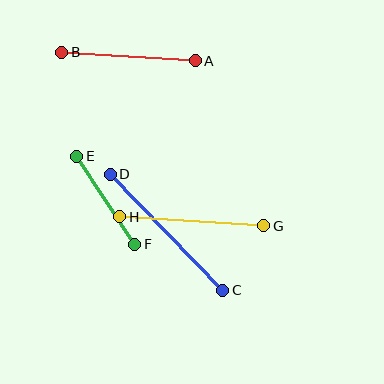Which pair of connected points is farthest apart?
Points C and D are farthest apart.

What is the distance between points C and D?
The distance is approximately 161 pixels.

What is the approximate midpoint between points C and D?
The midpoint is at approximately (166, 232) pixels.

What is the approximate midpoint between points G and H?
The midpoint is at approximately (192, 221) pixels.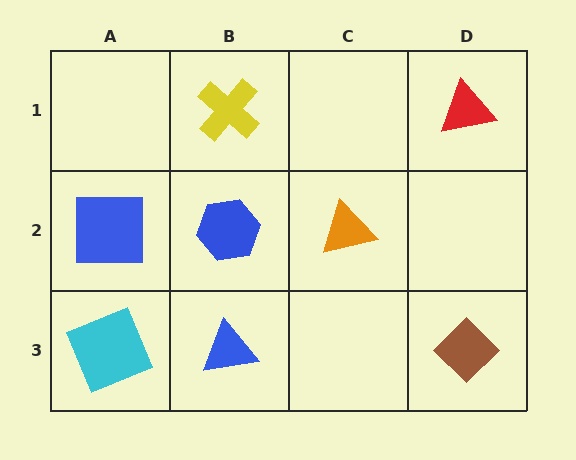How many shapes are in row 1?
2 shapes.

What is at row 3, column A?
A cyan square.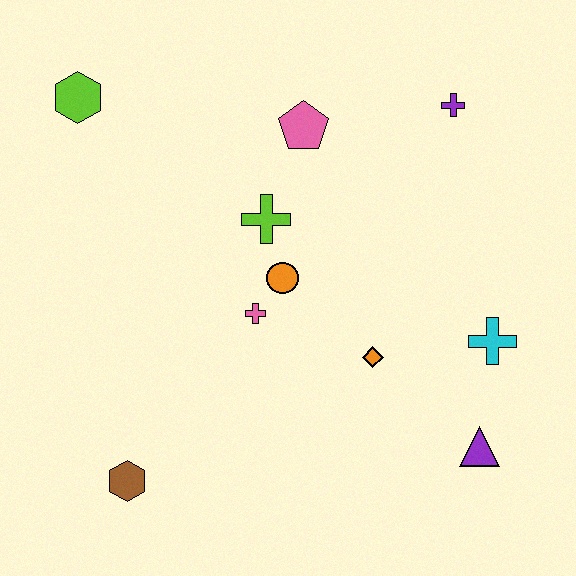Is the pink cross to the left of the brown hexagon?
No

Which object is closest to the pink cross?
The orange circle is closest to the pink cross.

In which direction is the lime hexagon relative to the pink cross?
The lime hexagon is above the pink cross.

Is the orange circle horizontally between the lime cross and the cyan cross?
Yes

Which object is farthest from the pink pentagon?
The brown hexagon is farthest from the pink pentagon.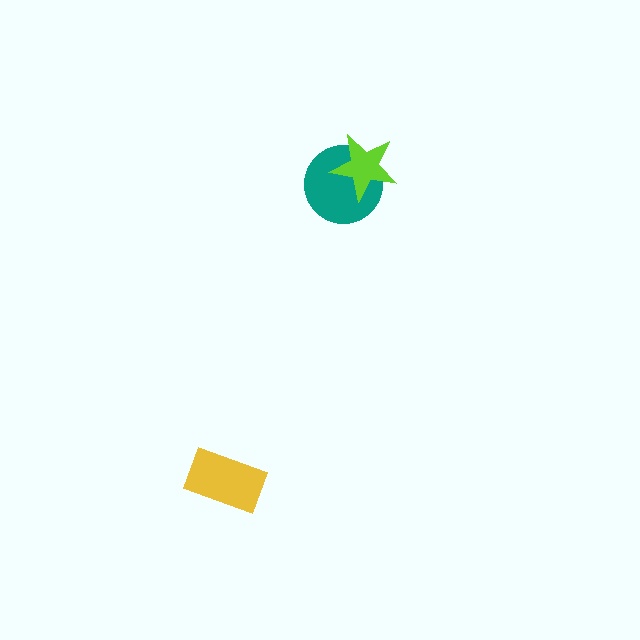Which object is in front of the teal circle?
The lime star is in front of the teal circle.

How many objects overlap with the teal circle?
1 object overlaps with the teal circle.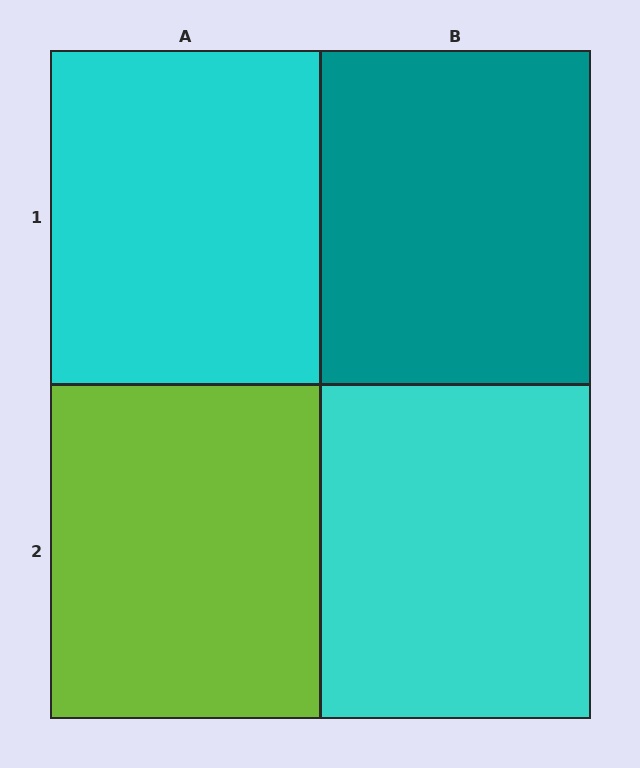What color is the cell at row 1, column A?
Cyan.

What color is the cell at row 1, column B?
Teal.